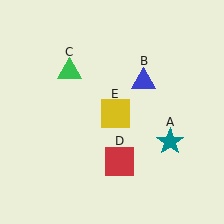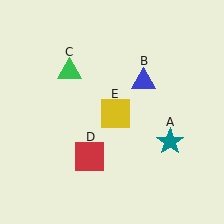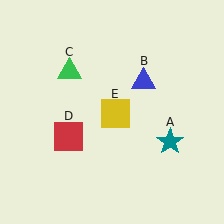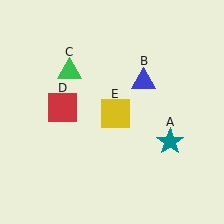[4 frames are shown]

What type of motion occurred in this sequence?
The red square (object D) rotated clockwise around the center of the scene.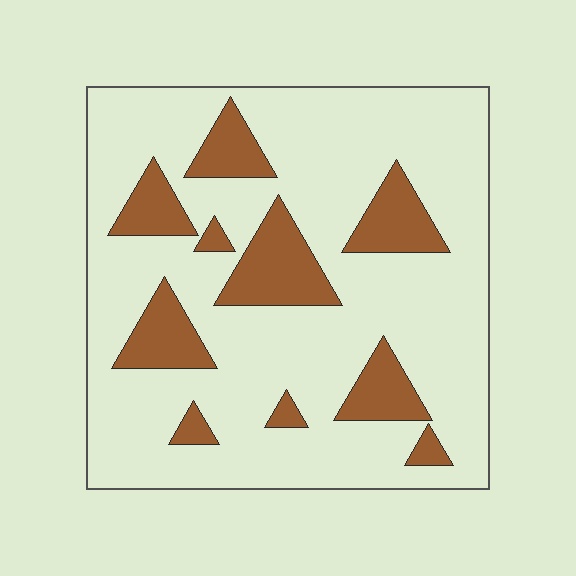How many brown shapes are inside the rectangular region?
10.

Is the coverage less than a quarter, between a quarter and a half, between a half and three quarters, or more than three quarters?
Less than a quarter.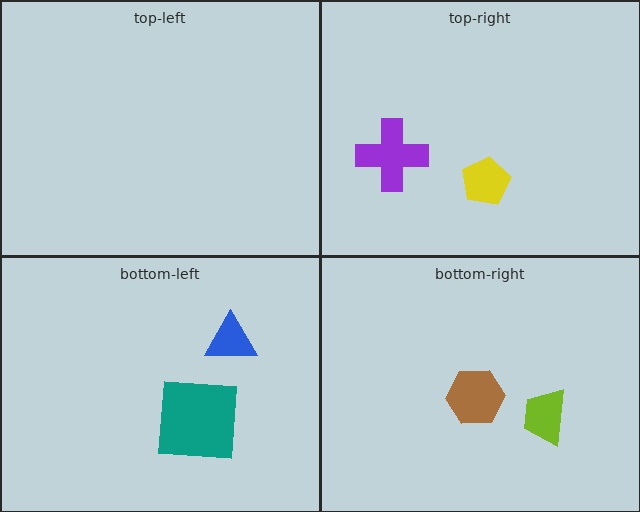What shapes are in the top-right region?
The yellow pentagon, the purple cross.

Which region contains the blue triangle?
The bottom-left region.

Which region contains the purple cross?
The top-right region.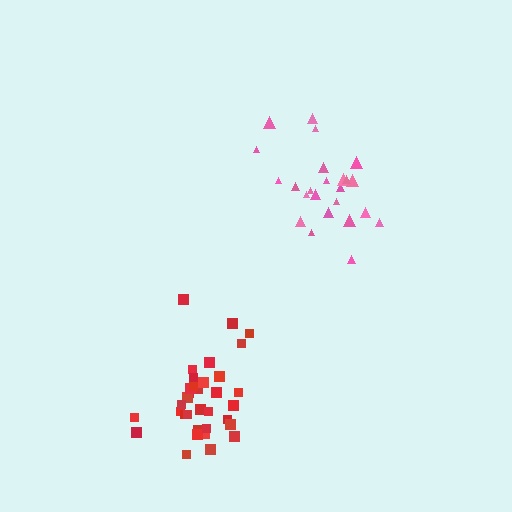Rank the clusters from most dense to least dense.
red, pink.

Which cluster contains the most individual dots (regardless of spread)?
Red (35).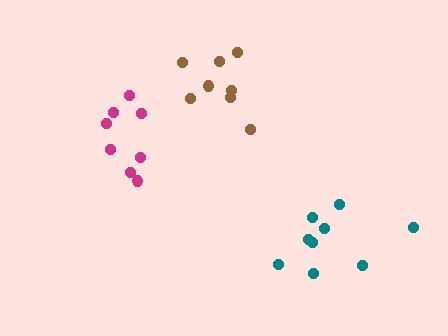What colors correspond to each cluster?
The clusters are colored: brown, magenta, teal.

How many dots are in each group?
Group 1: 8 dots, Group 2: 8 dots, Group 3: 9 dots (25 total).